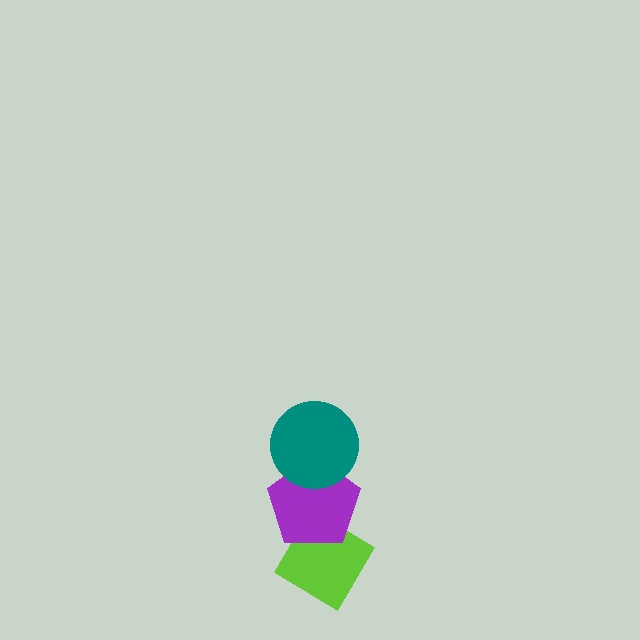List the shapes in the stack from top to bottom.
From top to bottom: the teal circle, the purple pentagon, the lime diamond.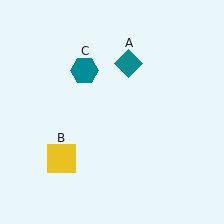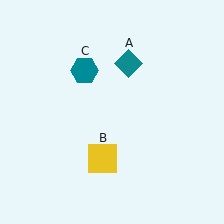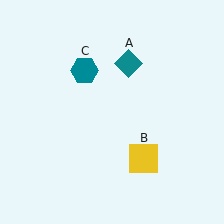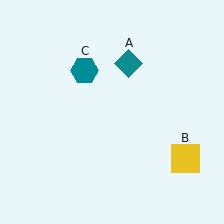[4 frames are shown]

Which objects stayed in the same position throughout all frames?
Teal diamond (object A) and teal hexagon (object C) remained stationary.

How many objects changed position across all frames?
1 object changed position: yellow square (object B).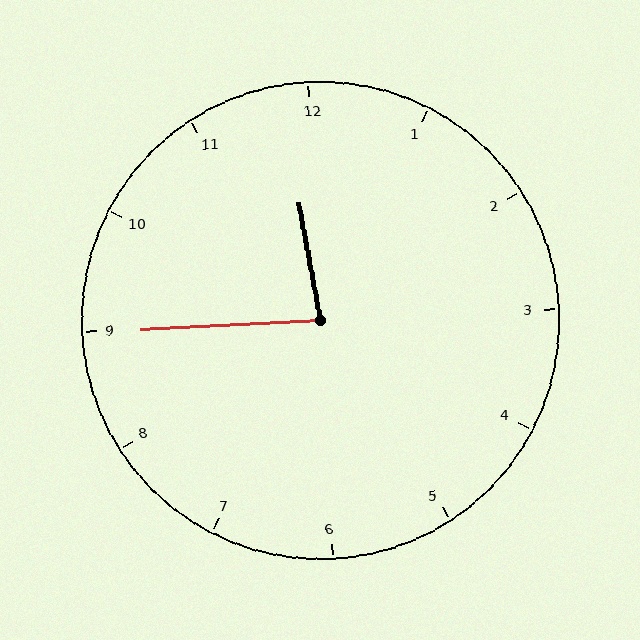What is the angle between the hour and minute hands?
Approximately 82 degrees.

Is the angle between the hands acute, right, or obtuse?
It is acute.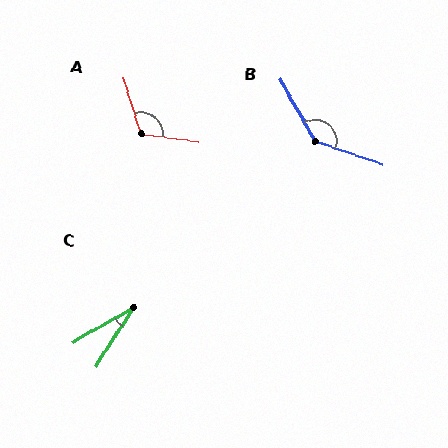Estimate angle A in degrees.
Approximately 114 degrees.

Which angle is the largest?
B, at approximately 138 degrees.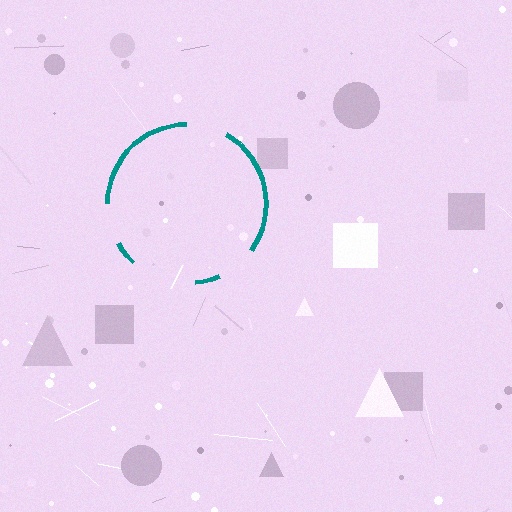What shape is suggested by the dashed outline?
The dashed outline suggests a circle.